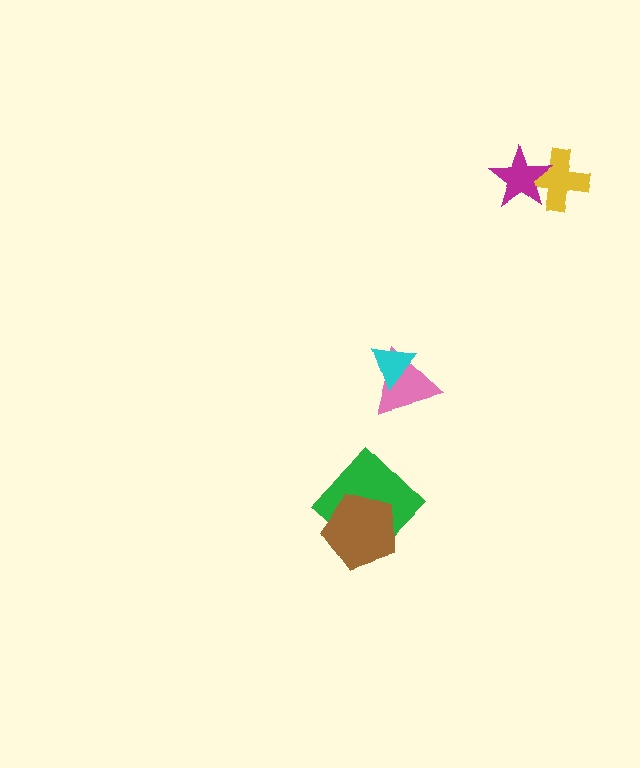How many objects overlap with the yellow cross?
1 object overlaps with the yellow cross.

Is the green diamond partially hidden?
Yes, it is partially covered by another shape.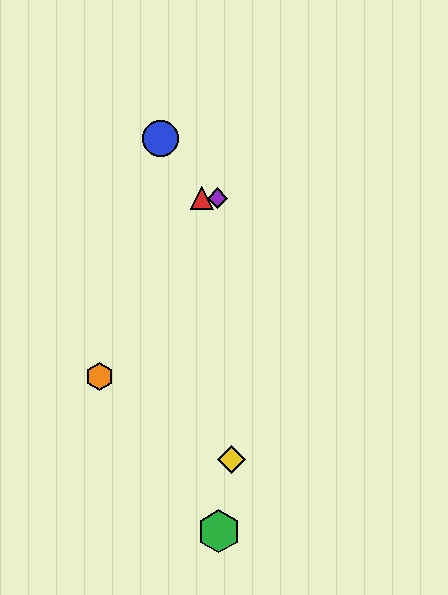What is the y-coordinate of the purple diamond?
The purple diamond is at y≈198.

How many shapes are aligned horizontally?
2 shapes (the red triangle, the purple diamond) are aligned horizontally.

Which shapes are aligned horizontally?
The red triangle, the purple diamond are aligned horizontally.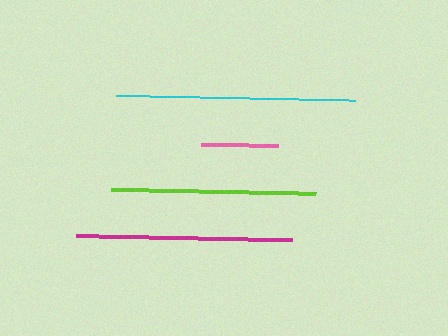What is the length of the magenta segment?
The magenta segment is approximately 216 pixels long.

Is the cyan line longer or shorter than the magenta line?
The cyan line is longer than the magenta line.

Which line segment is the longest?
The cyan line is the longest at approximately 239 pixels.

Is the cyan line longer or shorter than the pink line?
The cyan line is longer than the pink line.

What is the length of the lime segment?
The lime segment is approximately 205 pixels long.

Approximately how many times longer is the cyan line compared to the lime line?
The cyan line is approximately 1.2 times the length of the lime line.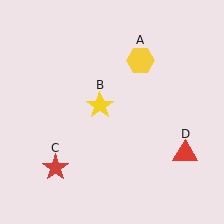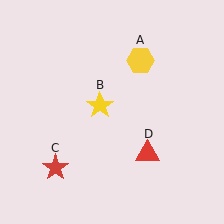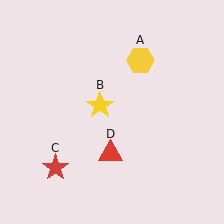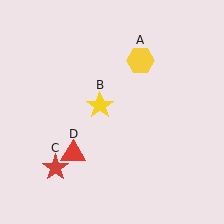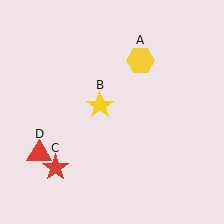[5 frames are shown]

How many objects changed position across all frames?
1 object changed position: red triangle (object D).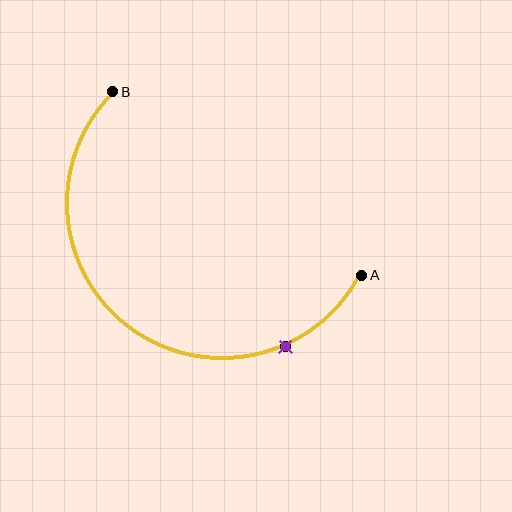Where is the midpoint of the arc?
The arc midpoint is the point on the curve farthest from the straight line joining A and B. It sits below and to the left of that line.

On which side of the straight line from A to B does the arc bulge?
The arc bulges below and to the left of the straight line connecting A and B.